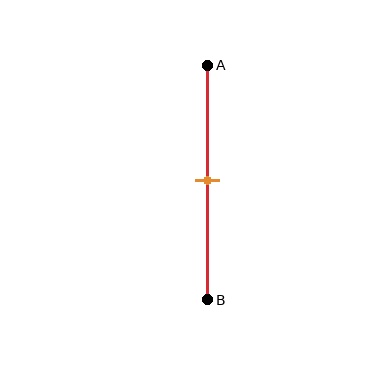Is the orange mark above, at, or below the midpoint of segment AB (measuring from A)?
The orange mark is approximately at the midpoint of segment AB.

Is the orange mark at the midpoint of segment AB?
Yes, the mark is approximately at the midpoint.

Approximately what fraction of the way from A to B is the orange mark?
The orange mark is approximately 50% of the way from A to B.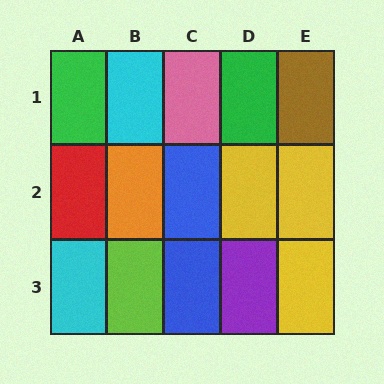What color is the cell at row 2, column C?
Blue.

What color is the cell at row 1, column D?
Green.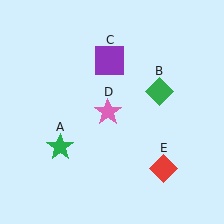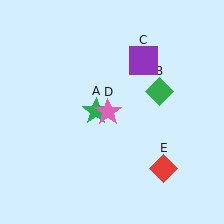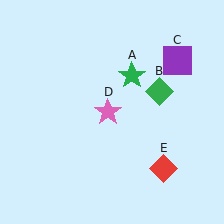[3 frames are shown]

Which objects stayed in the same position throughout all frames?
Green diamond (object B) and pink star (object D) and red diamond (object E) remained stationary.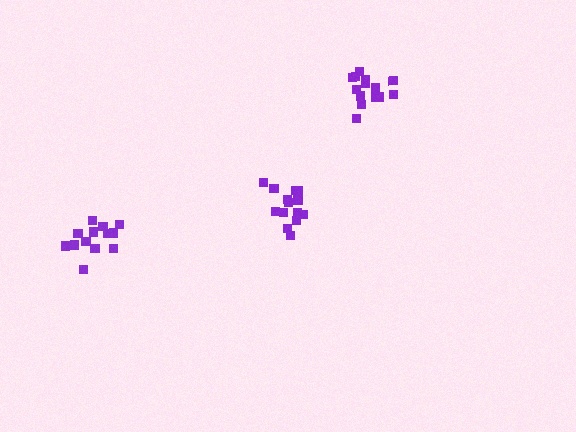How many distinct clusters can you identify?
There are 3 distinct clusters.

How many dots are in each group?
Group 1: 14 dots, Group 2: 14 dots, Group 3: 15 dots (43 total).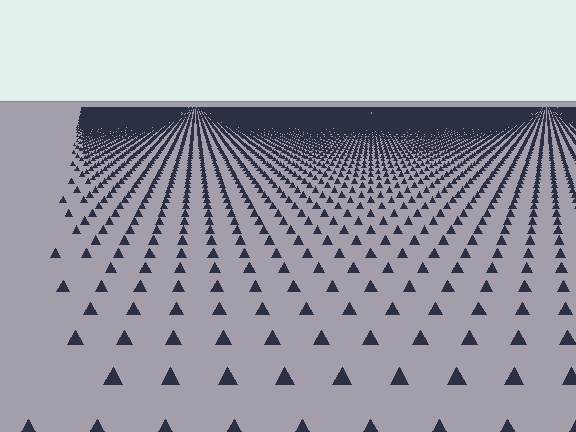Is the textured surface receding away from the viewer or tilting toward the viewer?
The surface is receding away from the viewer. Texture elements get smaller and denser toward the top.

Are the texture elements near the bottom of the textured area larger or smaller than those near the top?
Larger. Near the bottom, elements are closer to the viewer and appear at a bigger on-screen size.